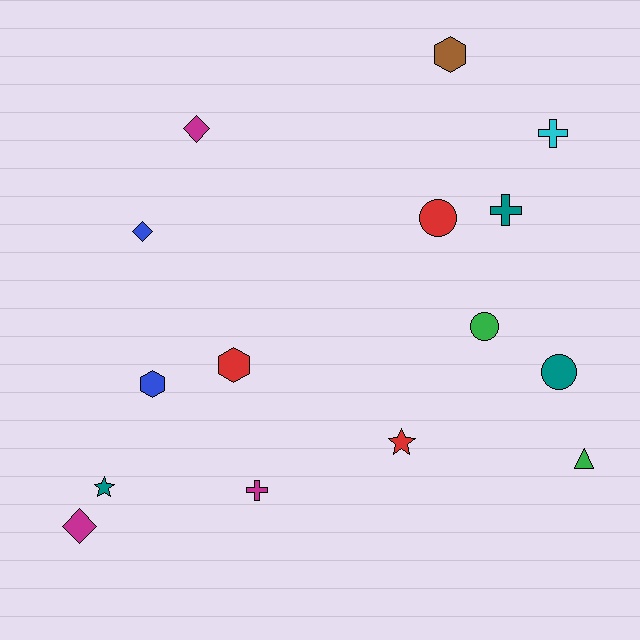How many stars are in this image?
There are 2 stars.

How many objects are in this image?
There are 15 objects.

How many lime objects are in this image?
There are no lime objects.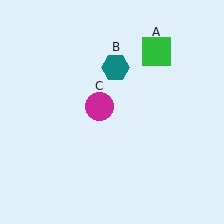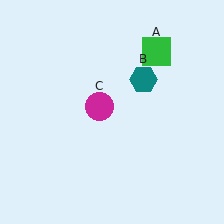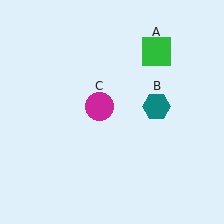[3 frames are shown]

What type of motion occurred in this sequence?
The teal hexagon (object B) rotated clockwise around the center of the scene.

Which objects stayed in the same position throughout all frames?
Green square (object A) and magenta circle (object C) remained stationary.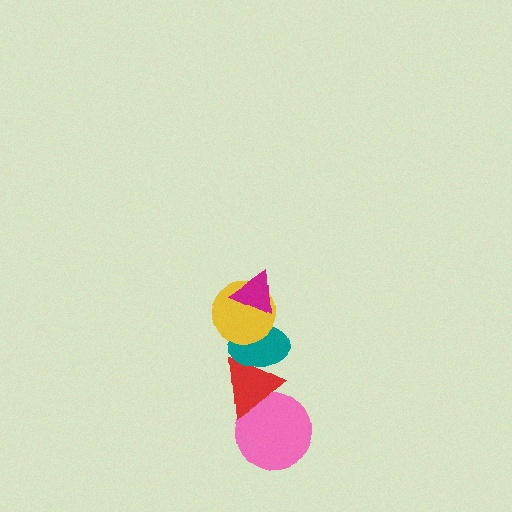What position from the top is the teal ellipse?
The teal ellipse is 3rd from the top.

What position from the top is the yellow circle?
The yellow circle is 2nd from the top.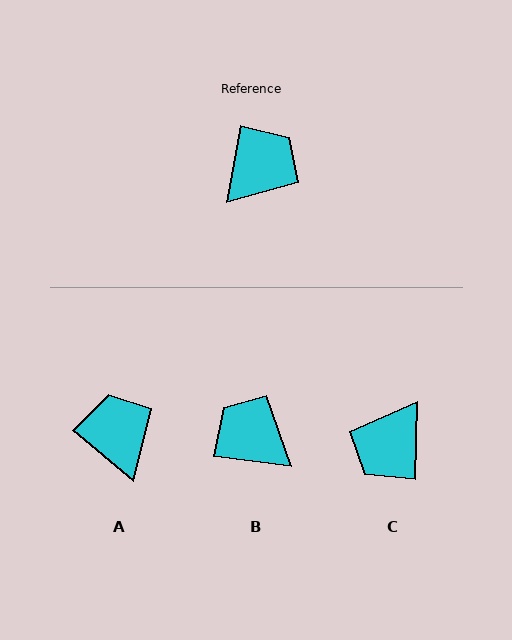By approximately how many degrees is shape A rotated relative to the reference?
Approximately 60 degrees counter-clockwise.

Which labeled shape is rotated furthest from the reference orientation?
C, about 172 degrees away.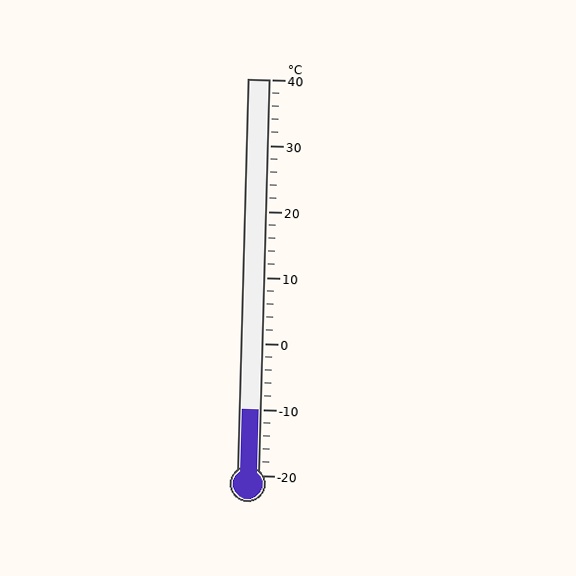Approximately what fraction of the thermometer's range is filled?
The thermometer is filled to approximately 15% of its range.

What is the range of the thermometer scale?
The thermometer scale ranges from -20°C to 40°C.